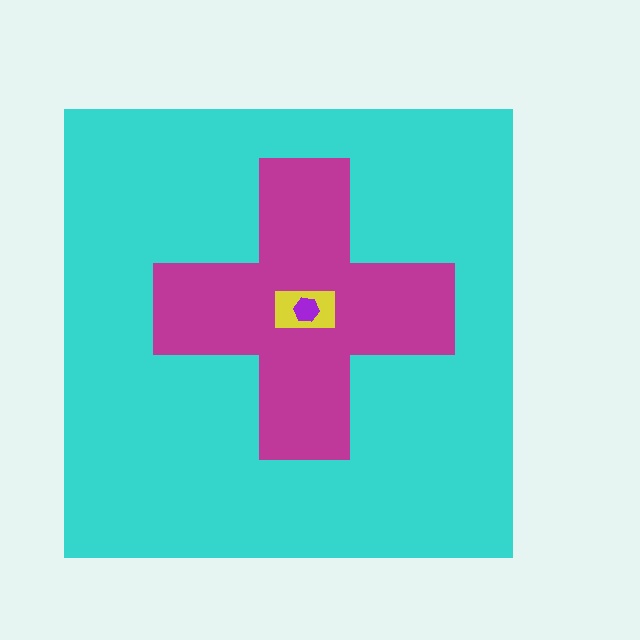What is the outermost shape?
The cyan square.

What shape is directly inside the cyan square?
The magenta cross.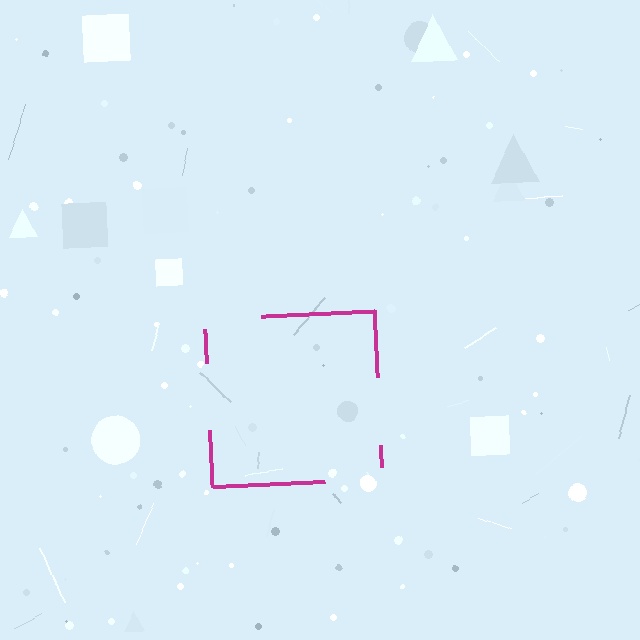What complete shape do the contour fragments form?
The contour fragments form a square.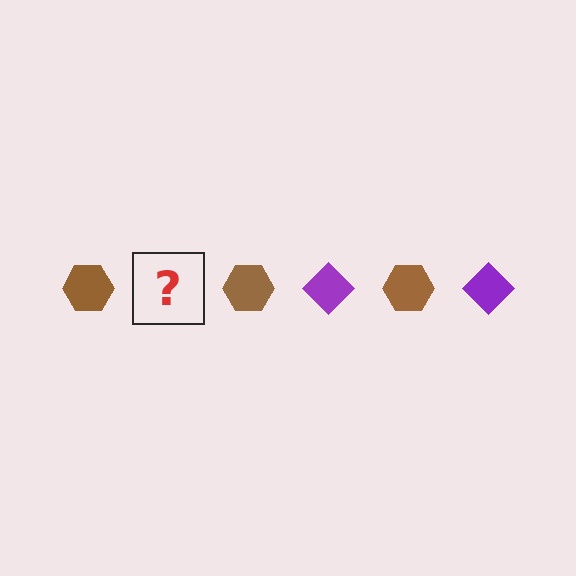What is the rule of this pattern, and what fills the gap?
The rule is that the pattern alternates between brown hexagon and purple diamond. The gap should be filled with a purple diamond.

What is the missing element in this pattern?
The missing element is a purple diamond.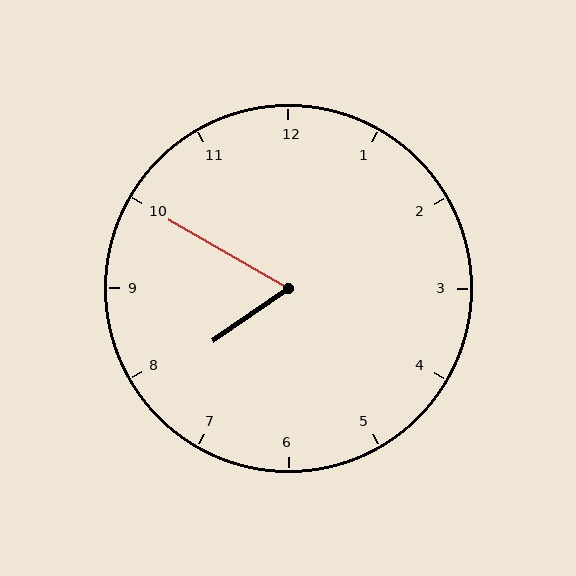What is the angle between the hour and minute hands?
Approximately 65 degrees.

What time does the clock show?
7:50.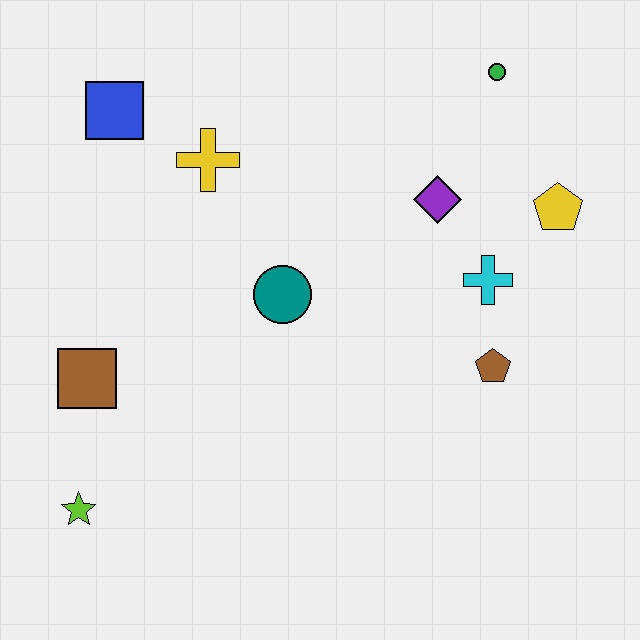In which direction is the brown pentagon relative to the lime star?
The brown pentagon is to the right of the lime star.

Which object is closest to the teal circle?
The yellow cross is closest to the teal circle.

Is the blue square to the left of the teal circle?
Yes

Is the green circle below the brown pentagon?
No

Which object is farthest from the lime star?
The green circle is farthest from the lime star.